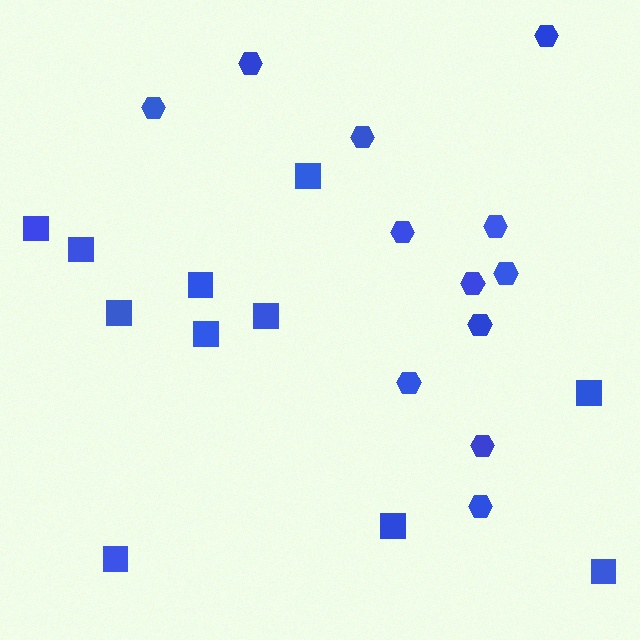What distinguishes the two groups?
There are 2 groups: one group of hexagons (12) and one group of squares (11).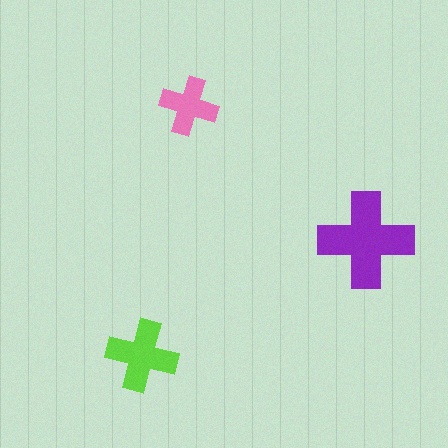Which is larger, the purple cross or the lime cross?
The purple one.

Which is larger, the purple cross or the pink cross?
The purple one.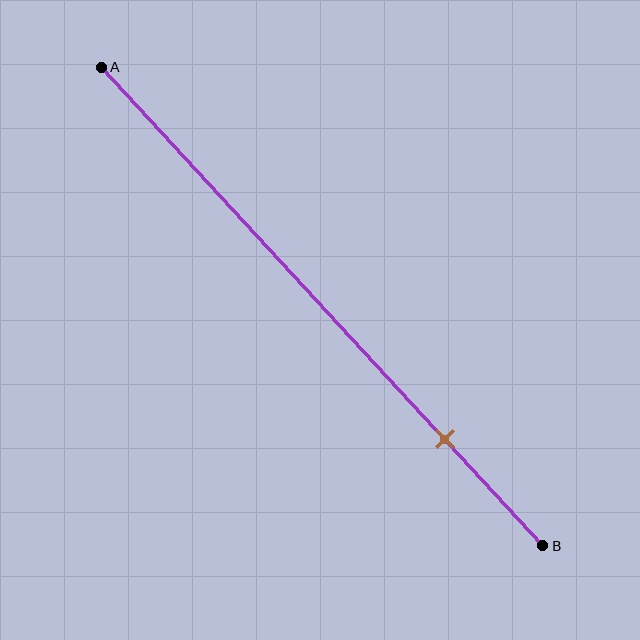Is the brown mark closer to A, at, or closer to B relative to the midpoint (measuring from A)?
The brown mark is closer to point B than the midpoint of segment AB.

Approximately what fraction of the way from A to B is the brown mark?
The brown mark is approximately 80% of the way from A to B.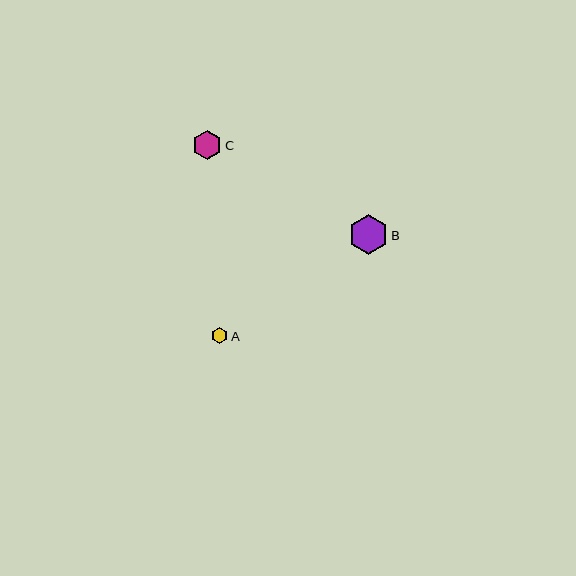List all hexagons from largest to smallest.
From largest to smallest: B, C, A.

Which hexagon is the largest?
Hexagon B is the largest with a size of approximately 39 pixels.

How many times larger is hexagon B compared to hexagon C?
Hexagon B is approximately 1.3 times the size of hexagon C.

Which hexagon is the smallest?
Hexagon A is the smallest with a size of approximately 16 pixels.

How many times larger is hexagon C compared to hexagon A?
Hexagon C is approximately 1.8 times the size of hexagon A.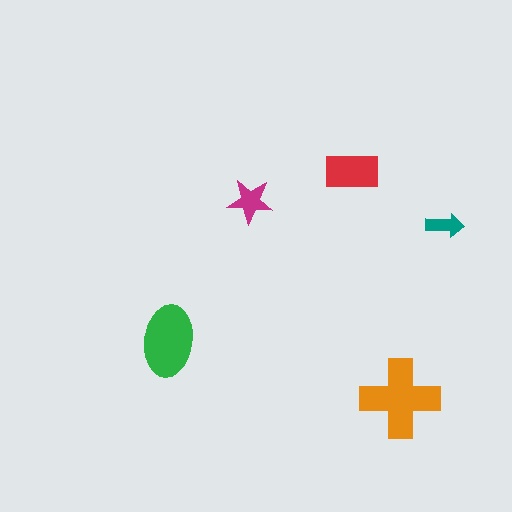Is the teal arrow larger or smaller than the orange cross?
Smaller.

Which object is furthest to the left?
The green ellipse is leftmost.